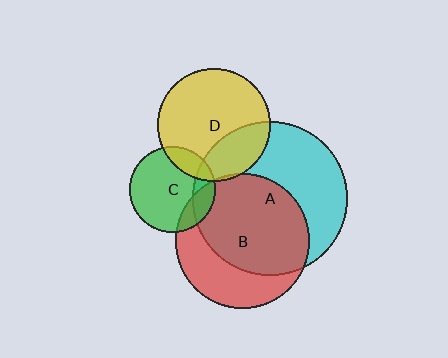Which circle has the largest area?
Circle A (cyan).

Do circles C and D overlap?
Yes.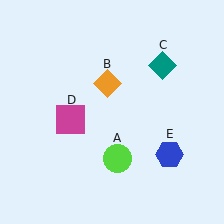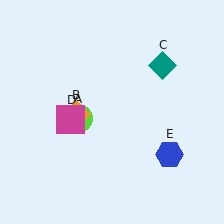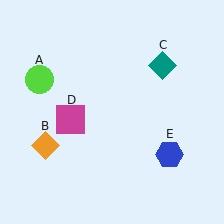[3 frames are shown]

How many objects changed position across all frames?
2 objects changed position: lime circle (object A), orange diamond (object B).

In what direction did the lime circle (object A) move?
The lime circle (object A) moved up and to the left.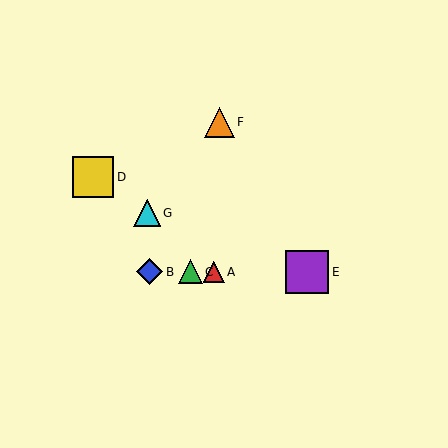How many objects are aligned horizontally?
4 objects (A, B, C, E) are aligned horizontally.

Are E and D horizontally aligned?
No, E is at y≈272 and D is at y≈177.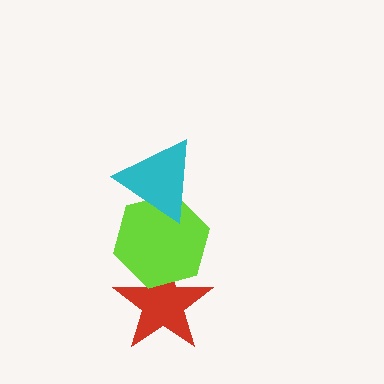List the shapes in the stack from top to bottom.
From top to bottom: the cyan triangle, the lime hexagon, the red star.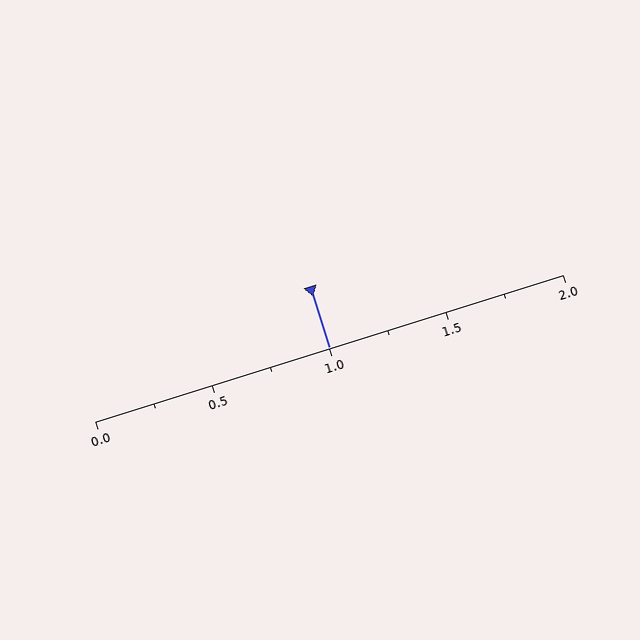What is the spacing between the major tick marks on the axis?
The major ticks are spaced 0.5 apart.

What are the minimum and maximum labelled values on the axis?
The axis runs from 0.0 to 2.0.